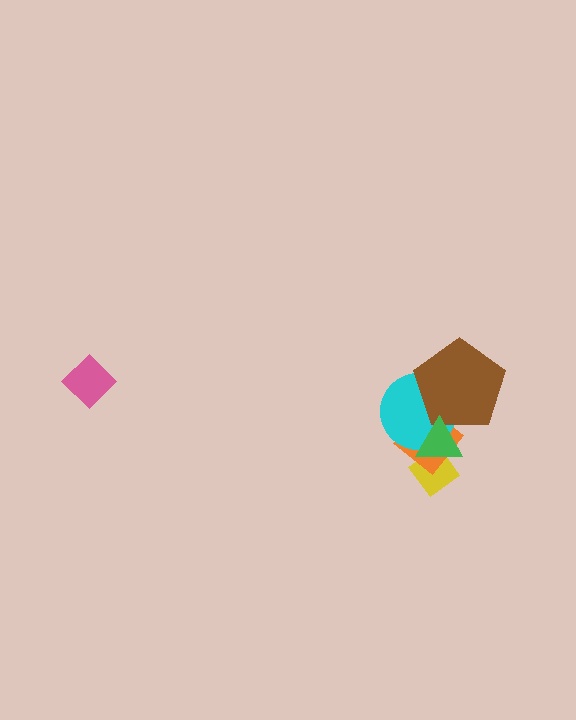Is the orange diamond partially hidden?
Yes, it is partially covered by another shape.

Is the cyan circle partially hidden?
Yes, it is partially covered by another shape.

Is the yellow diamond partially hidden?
Yes, it is partially covered by another shape.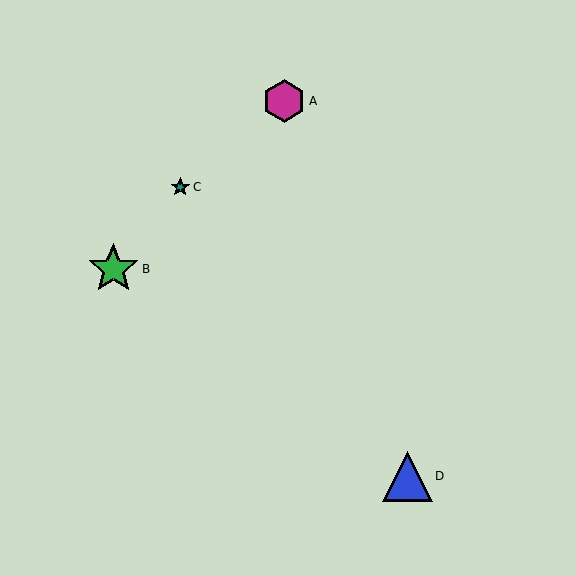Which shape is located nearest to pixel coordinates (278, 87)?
The magenta hexagon (labeled A) at (284, 101) is nearest to that location.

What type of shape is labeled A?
Shape A is a magenta hexagon.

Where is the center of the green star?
The center of the green star is at (113, 269).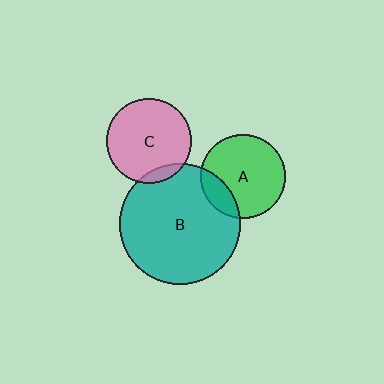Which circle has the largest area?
Circle B (teal).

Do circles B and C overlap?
Yes.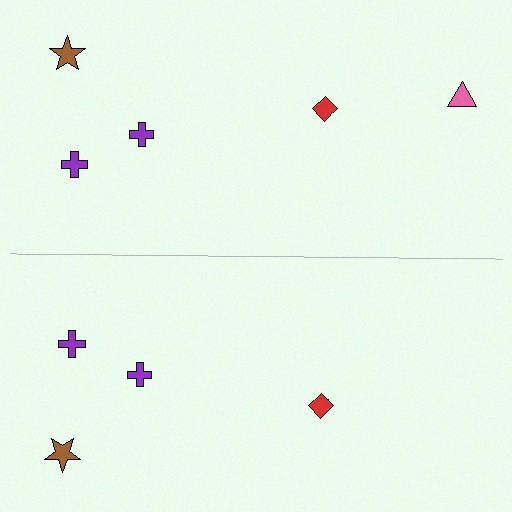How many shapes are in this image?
There are 9 shapes in this image.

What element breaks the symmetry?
A pink triangle is missing from the bottom side.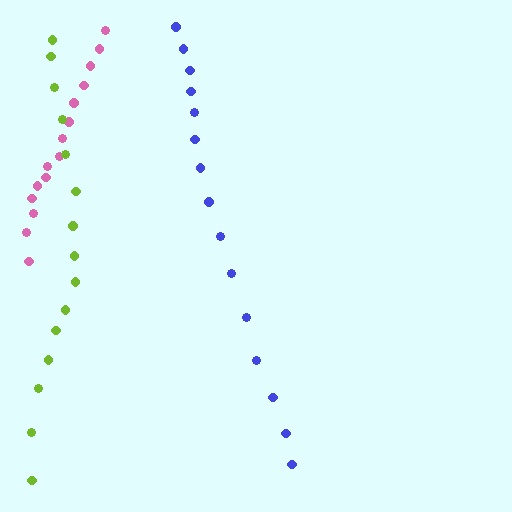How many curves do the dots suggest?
There are 3 distinct paths.